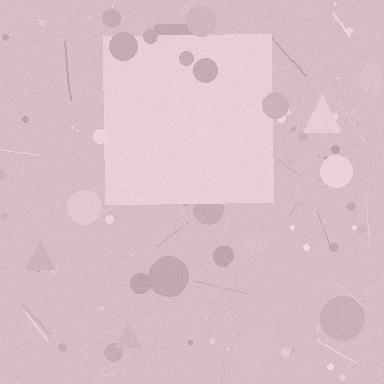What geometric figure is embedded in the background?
A square is embedded in the background.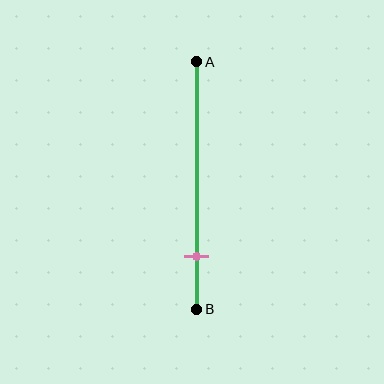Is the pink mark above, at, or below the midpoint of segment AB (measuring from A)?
The pink mark is below the midpoint of segment AB.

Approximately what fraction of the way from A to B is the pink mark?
The pink mark is approximately 80% of the way from A to B.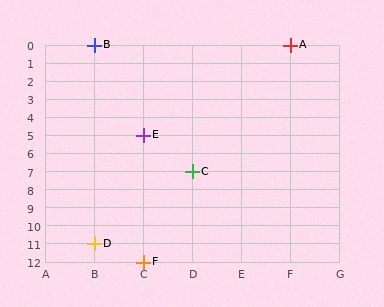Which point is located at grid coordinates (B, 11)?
Point D is at (B, 11).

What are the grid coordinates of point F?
Point F is at grid coordinates (C, 12).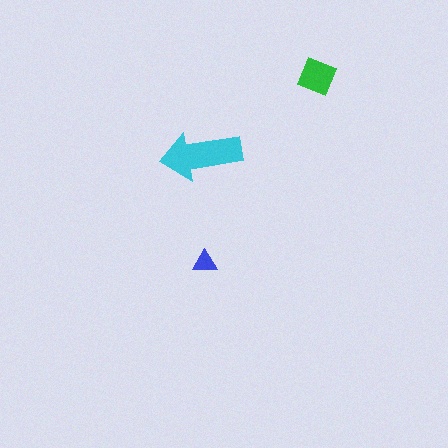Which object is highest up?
The green square is topmost.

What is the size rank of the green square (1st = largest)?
2nd.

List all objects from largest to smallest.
The cyan arrow, the green square, the blue triangle.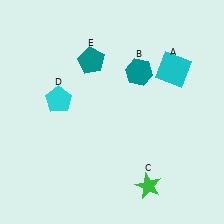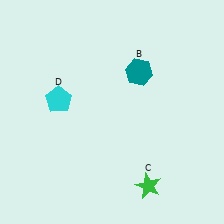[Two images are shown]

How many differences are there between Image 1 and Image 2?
There are 2 differences between the two images.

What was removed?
The teal pentagon (E), the cyan square (A) were removed in Image 2.